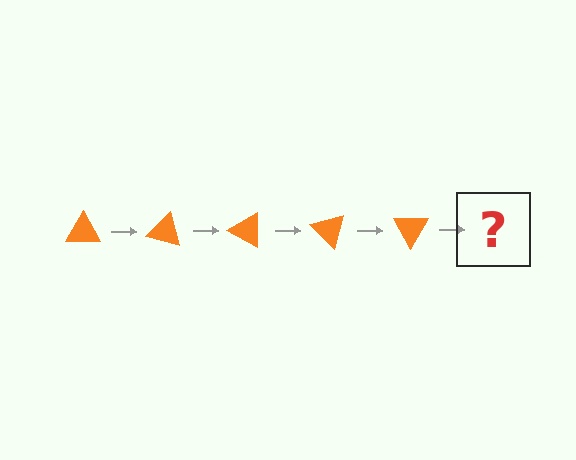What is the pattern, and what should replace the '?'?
The pattern is that the triangle rotates 15 degrees each step. The '?' should be an orange triangle rotated 75 degrees.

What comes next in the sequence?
The next element should be an orange triangle rotated 75 degrees.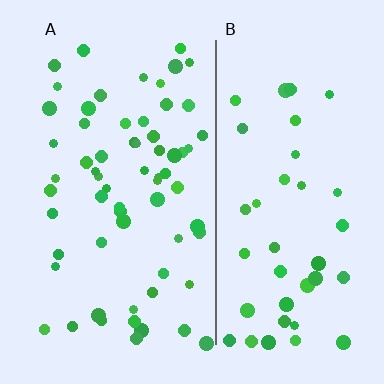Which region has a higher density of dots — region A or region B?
A (the left).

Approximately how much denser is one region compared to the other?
Approximately 1.6× — region A over region B.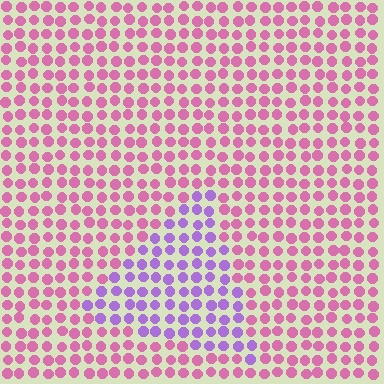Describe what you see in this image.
The image is filled with small pink elements in a uniform arrangement. A triangle-shaped region is visible where the elements are tinted to a slightly different hue, forming a subtle color boundary.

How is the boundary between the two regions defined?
The boundary is defined purely by a slight shift in hue (about 51 degrees). Spacing, size, and orientation are identical on both sides.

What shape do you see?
I see a triangle.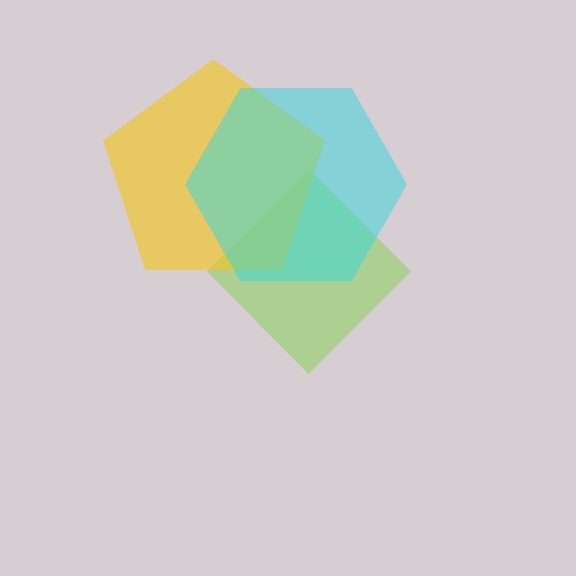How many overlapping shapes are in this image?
There are 3 overlapping shapes in the image.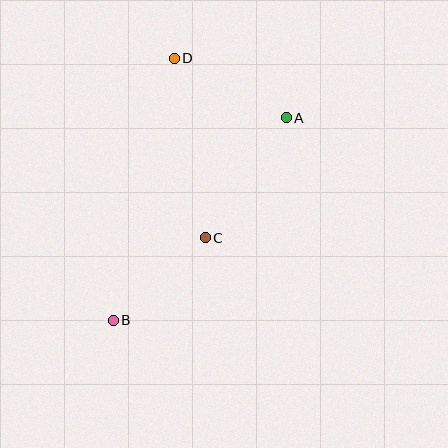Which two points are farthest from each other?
Points B and D are farthest from each other.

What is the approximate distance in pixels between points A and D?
The distance between A and D is approximately 127 pixels.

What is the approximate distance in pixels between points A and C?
The distance between A and C is approximately 145 pixels.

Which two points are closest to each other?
Points B and C are closest to each other.